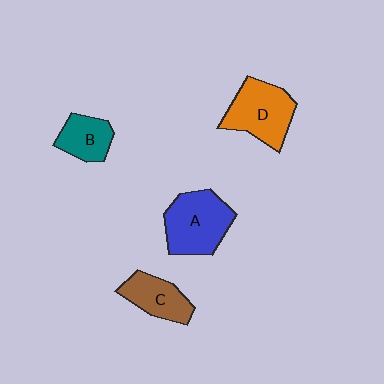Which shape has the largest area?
Shape A (blue).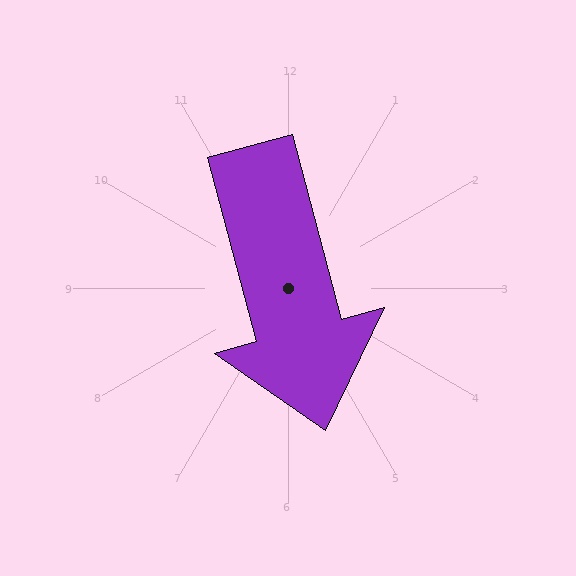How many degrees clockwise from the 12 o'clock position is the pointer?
Approximately 165 degrees.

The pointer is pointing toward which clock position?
Roughly 6 o'clock.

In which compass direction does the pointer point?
South.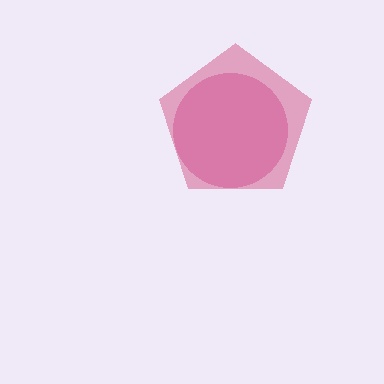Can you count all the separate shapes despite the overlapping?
Yes, there are 2 separate shapes.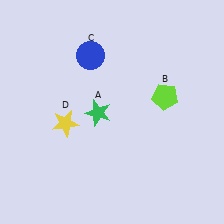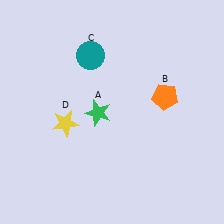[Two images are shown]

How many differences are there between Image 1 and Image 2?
There are 2 differences between the two images.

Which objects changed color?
B changed from lime to orange. C changed from blue to teal.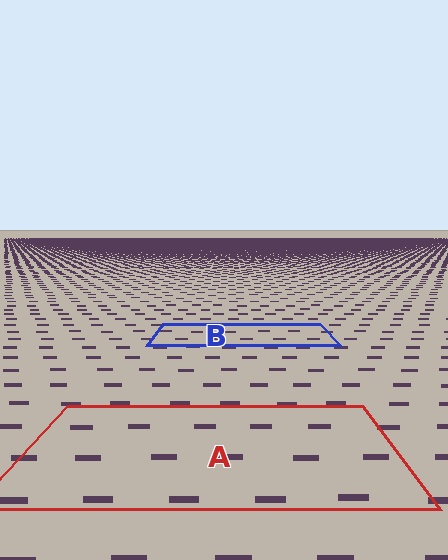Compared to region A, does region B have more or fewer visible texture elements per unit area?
Region B has more texture elements per unit area — they are packed more densely because it is farther away.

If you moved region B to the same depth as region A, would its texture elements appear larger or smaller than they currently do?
They would appear larger. At a closer depth, the same texture elements are projected at a bigger on-screen size.